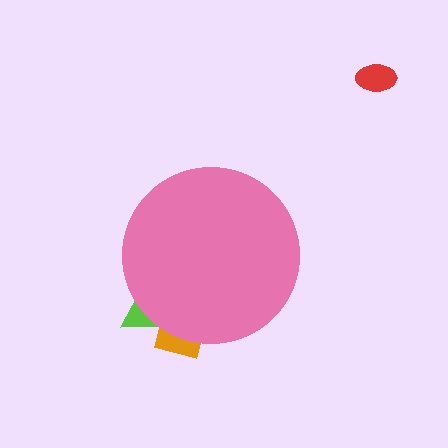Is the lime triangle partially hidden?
Yes, the lime triangle is partially hidden behind the pink circle.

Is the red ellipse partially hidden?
No, the red ellipse is fully visible.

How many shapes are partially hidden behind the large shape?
2 shapes are partially hidden.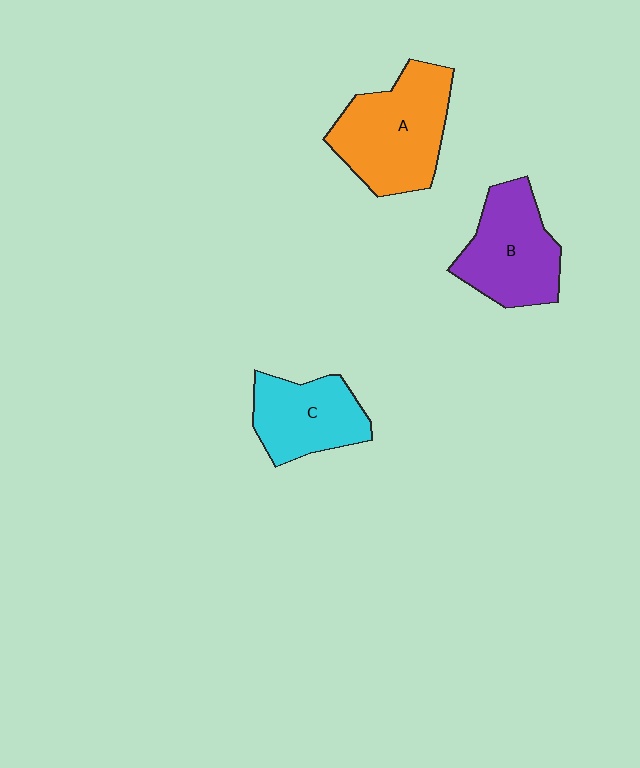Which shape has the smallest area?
Shape C (cyan).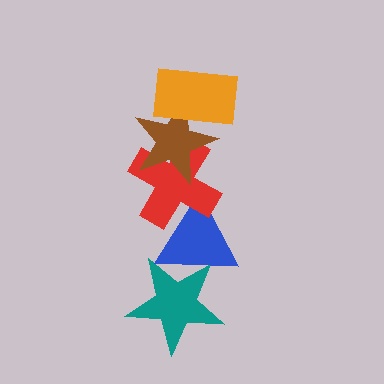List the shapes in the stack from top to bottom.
From top to bottom: the orange rectangle, the brown star, the red cross, the blue triangle, the teal star.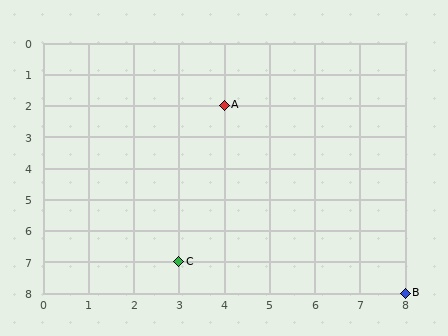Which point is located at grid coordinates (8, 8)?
Point B is at (8, 8).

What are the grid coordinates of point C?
Point C is at grid coordinates (3, 7).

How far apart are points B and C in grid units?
Points B and C are 5 columns and 1 row apart (about 5.1 grid units diagonally).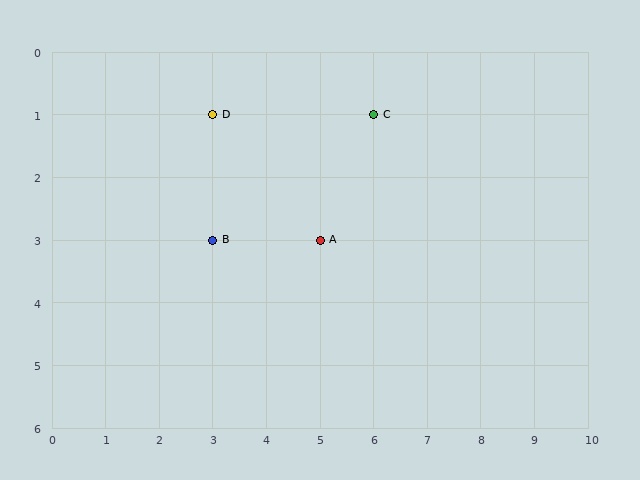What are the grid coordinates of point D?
Point D is at grid coordinates (3, 1).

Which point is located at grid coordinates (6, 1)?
Point C is at (6, 1).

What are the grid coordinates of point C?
Point C is at grid coordinates (6, 1).